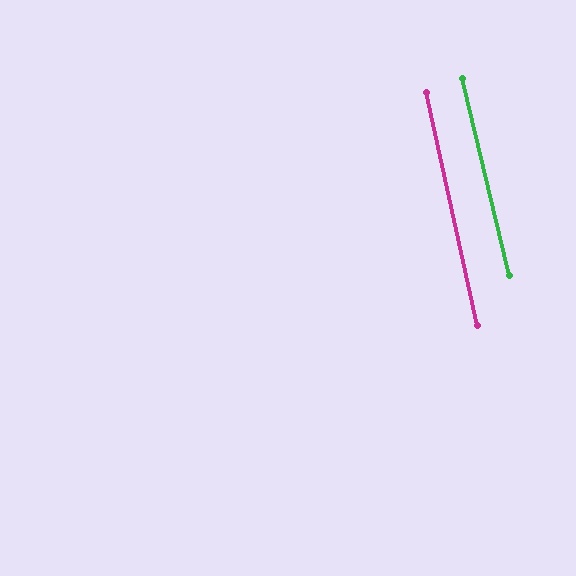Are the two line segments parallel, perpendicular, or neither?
Parallel — their directions differ by only 1.2°.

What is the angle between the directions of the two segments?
Approximately 1 degree.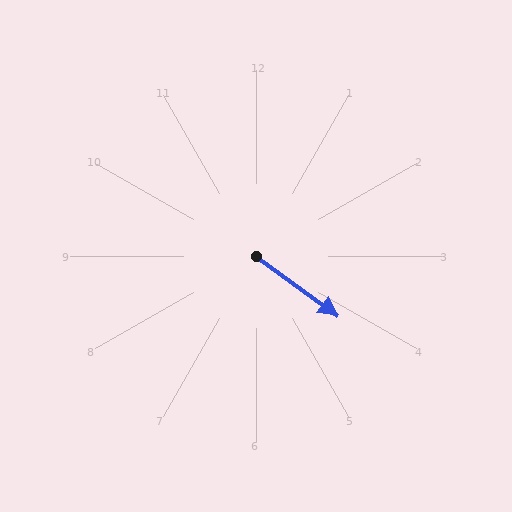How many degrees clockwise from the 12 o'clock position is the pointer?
Approximately 126 degrees.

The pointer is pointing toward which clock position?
Roughly 4 o'clock.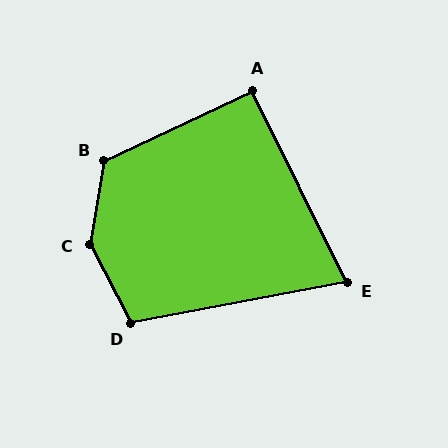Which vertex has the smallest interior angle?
E, at approximately 74 degrees.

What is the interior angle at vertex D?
Approximately 107 degrees (obtuse).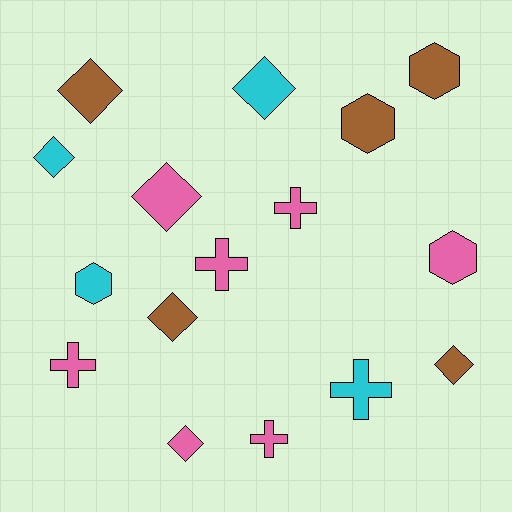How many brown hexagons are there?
There are 2 brown hexagons.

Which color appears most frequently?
Pink, with 7 objects.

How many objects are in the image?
There are 16 objects.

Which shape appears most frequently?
Diamond, with 7 objects.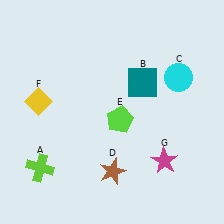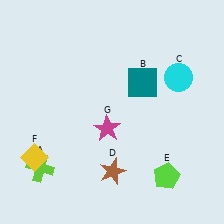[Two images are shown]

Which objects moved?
The objects that moved are: the lime pentagon (E), the yellow diamond (F), the magenta star (G).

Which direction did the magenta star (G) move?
The magenta star (G) moved left.